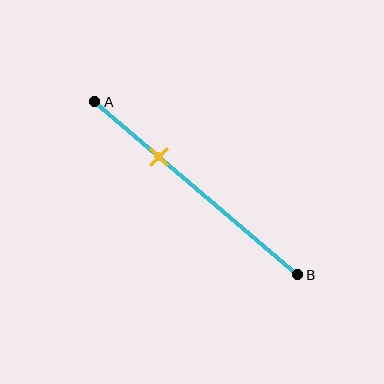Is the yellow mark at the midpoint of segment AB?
No, the mark is at about 30% from A, not at the 50% midpoint.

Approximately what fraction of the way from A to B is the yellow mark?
The yellow mark is approximately 30% of the way from A to B.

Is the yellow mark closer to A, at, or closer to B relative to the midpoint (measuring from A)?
The yellow mark is closer to point A than the midpoint of segment AB.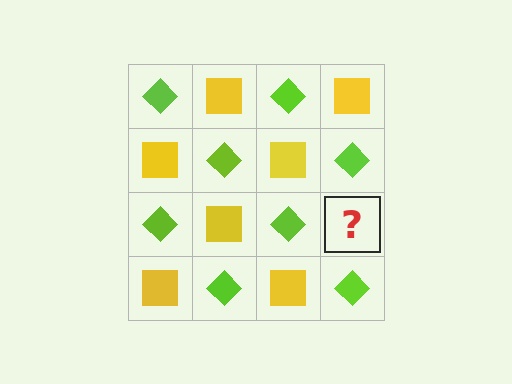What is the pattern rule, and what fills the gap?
The rule is that it alternates lime diamond and yellow square in a checkerboard pattern. The gap should be filled with a yellow square.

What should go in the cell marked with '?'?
The missing cell should contain a yellow square.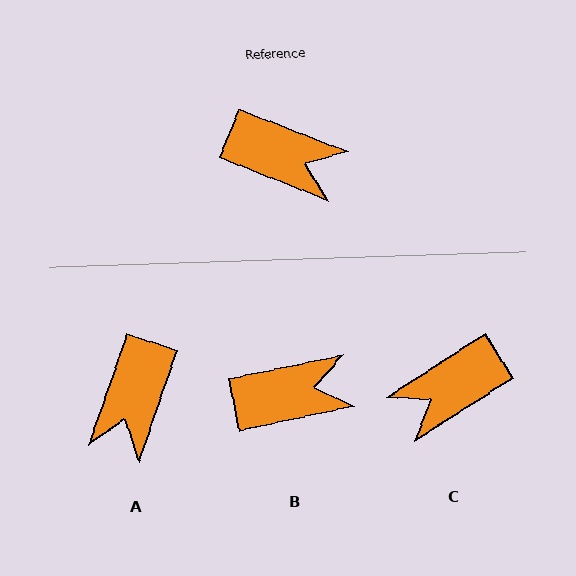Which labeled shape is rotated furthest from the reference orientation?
C, about 126 degrees away.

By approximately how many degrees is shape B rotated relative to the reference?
Approximately 33 degrees counter-clockwise.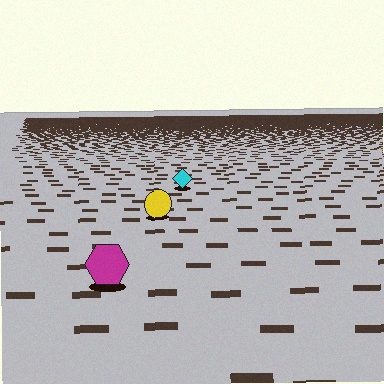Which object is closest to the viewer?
The magenta hexagon is closest. The texture marks near it are larger and more spread out.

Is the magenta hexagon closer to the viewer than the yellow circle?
Yes. The magenta hexagon is closer — you can tell from the texture gradient: the ground texture is coarser near it.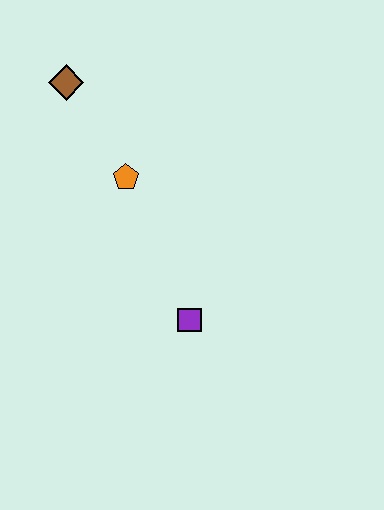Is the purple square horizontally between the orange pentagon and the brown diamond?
No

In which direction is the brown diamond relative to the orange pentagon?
The brown diamond is above the orange pentagon.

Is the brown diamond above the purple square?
Yes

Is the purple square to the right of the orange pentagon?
Yes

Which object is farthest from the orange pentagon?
The purple square is farthest from the orange pentagon.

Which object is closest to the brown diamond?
The orange pentagon is closest to the brown diamond.